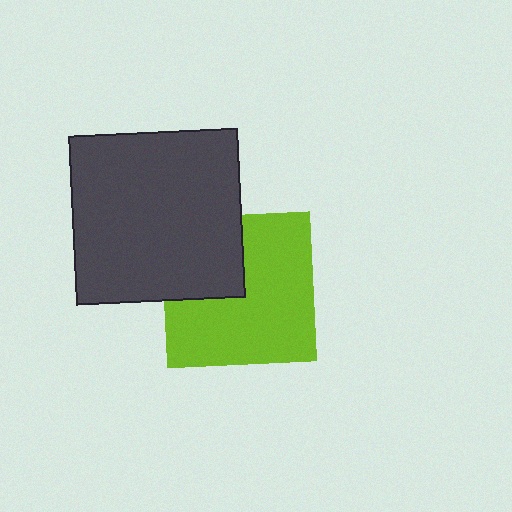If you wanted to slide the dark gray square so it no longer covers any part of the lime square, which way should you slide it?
Slide it toward the upper-left — that is the most direct way to separate the two shapes.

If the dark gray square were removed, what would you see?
You would see the complete lime square.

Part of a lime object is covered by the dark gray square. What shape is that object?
It is a square.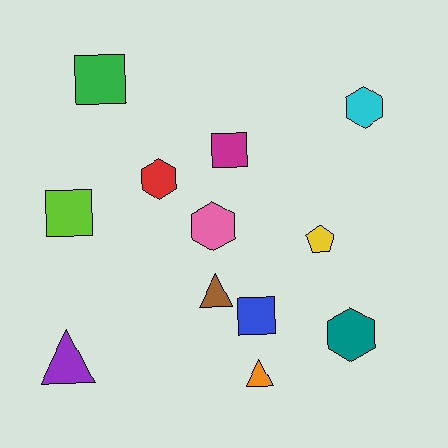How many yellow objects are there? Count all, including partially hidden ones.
There is 1 yellow object.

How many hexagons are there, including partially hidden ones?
There are 4 hexagons.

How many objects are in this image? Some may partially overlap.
There are 12 objects.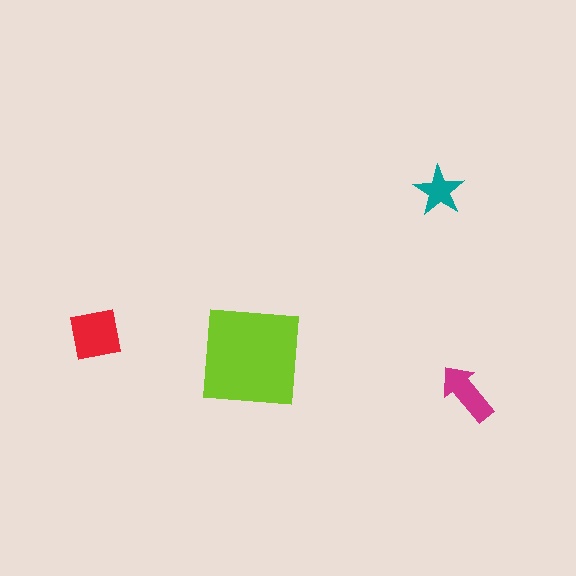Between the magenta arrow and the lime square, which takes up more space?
The lime square.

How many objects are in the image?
There are 4 objects in the image.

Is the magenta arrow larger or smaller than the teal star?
Larger.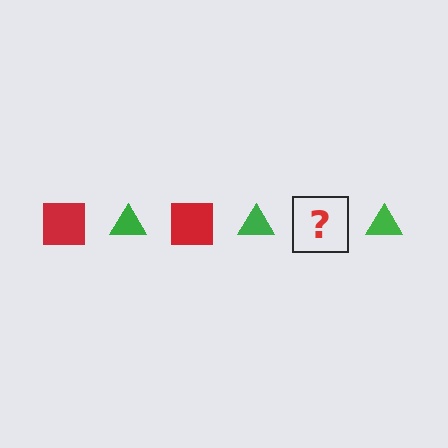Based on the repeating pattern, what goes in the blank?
The blank should be a red square.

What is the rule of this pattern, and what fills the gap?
The rule is that the pattern alternates between red square and green triangle. The gap should be filled with a red square.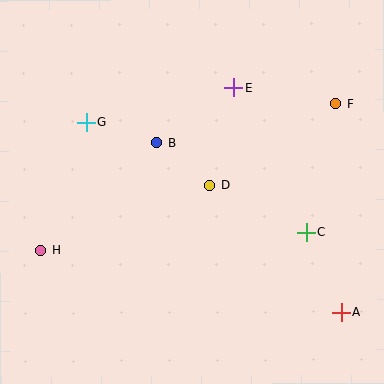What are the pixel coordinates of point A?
Point A is at (341, 312).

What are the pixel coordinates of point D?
Point D is at (210, 185).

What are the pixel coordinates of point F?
Point F is at (336, 104).